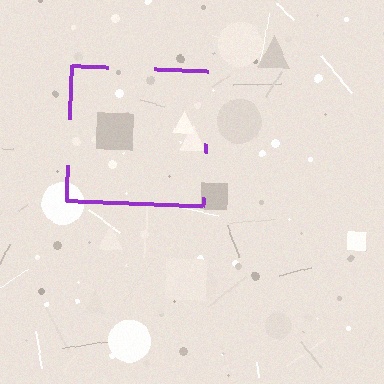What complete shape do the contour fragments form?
The contour fragments form a square.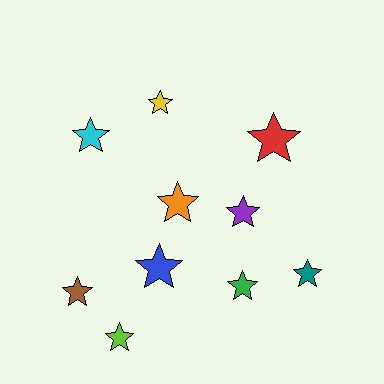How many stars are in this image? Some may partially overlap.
There are 10 stars.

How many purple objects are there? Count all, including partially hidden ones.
There is 1 purple object.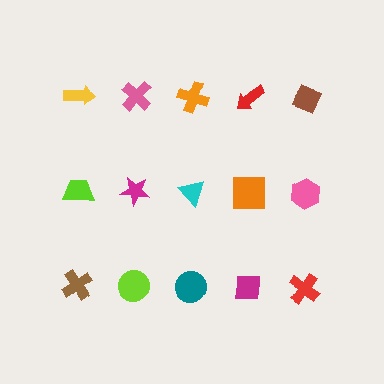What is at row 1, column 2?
A pink cross.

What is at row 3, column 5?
A red cross.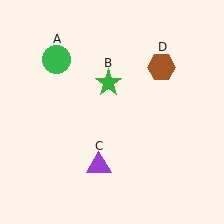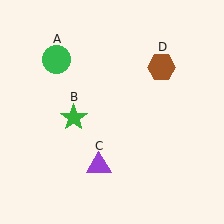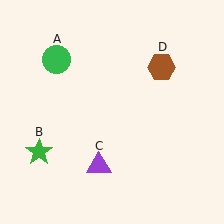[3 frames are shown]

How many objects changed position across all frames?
1 object changed position: green star (object B).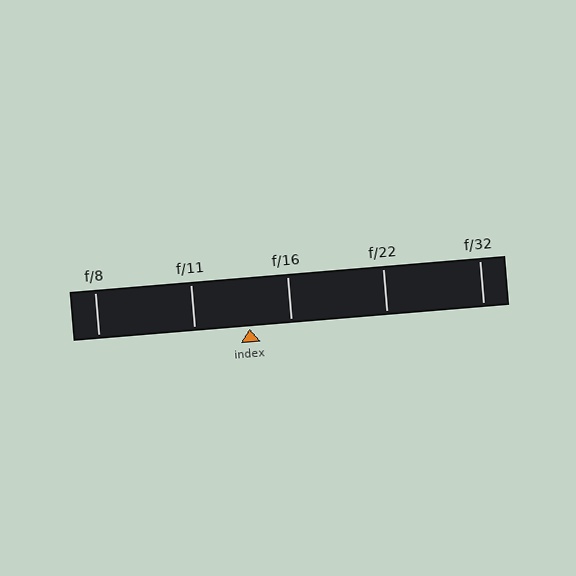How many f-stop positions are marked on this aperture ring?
There are 5 f-stop positions marked.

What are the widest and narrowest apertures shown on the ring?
The widest aperture shown is f/8 and the narrowest is f/32.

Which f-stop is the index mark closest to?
The index mark is closest to f/16.